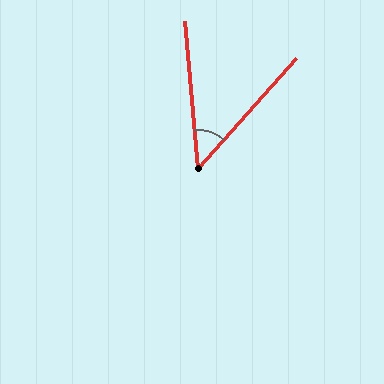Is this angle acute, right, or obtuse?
It is acute.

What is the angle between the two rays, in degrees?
Approximately 47 degrees.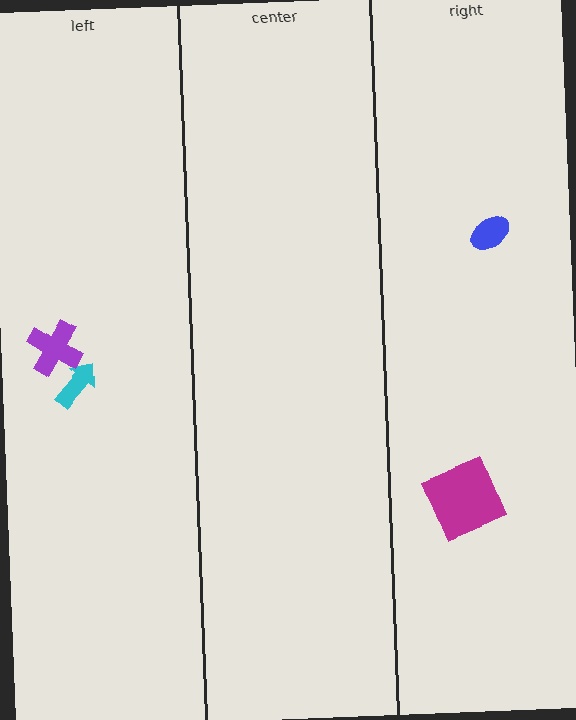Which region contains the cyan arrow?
The left region.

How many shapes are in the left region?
2.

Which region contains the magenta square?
The right region.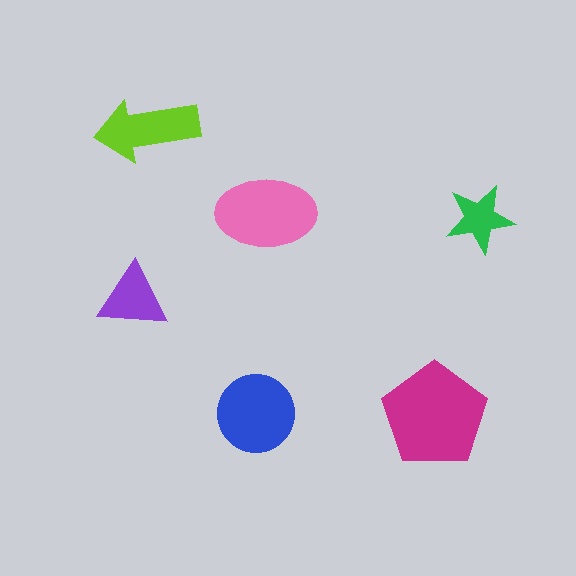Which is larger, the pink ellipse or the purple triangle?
The pink ellipse.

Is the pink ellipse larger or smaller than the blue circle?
Larger.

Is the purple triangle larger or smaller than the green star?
Larger.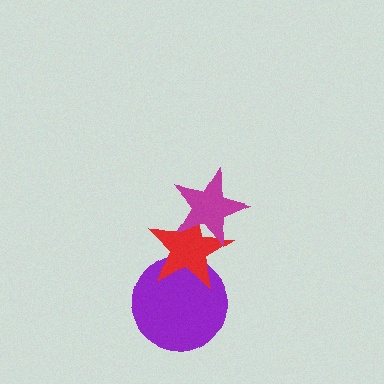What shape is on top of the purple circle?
The red star is on top of the purple circle.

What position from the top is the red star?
The red star is 2nd from the top.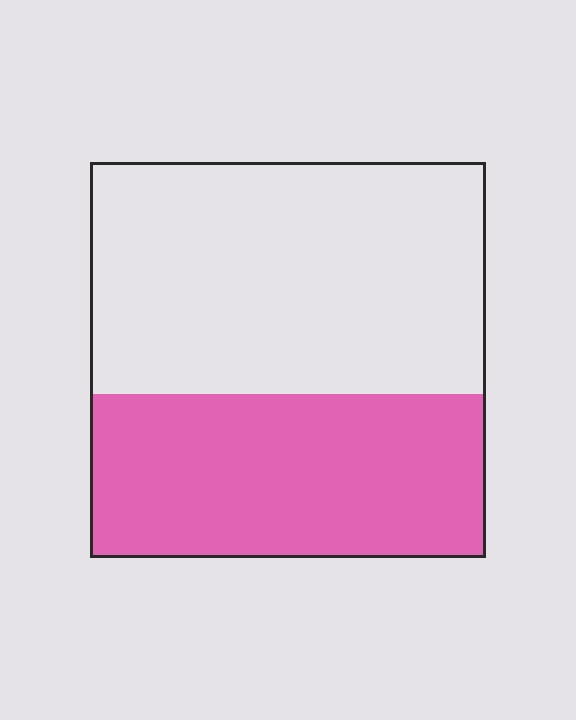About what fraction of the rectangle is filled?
About two fifths (2/5).